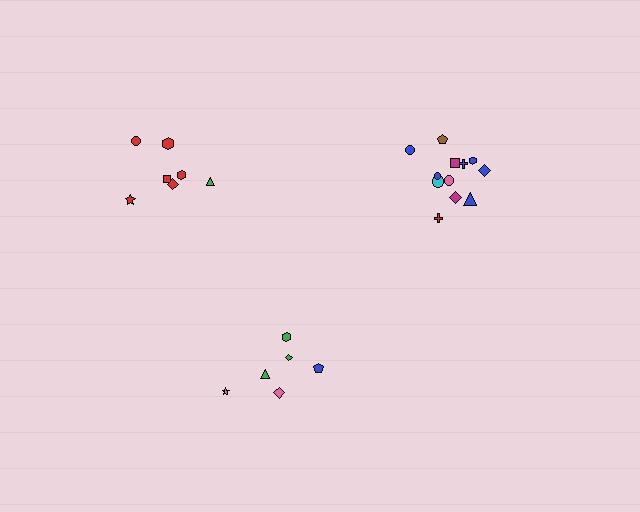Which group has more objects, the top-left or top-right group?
The top-right group.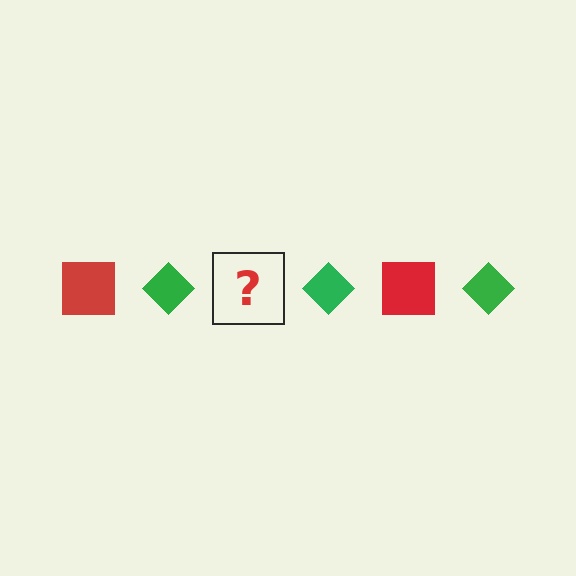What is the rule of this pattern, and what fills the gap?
The rule is that the pattern alternates between red square and green diamond. The gap should be filled with a red square.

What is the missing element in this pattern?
The missing element is a red square.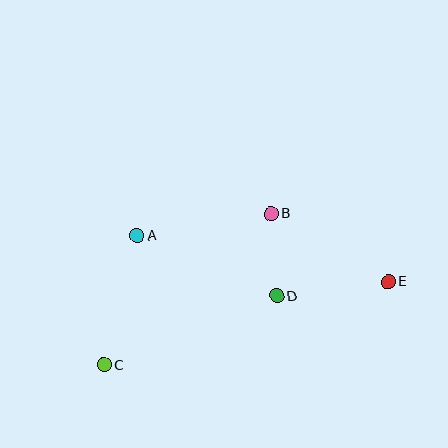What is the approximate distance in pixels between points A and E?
The distance between A and E is approximately 255 pixels.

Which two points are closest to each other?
Points B and D are closest to each other.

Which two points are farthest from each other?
Points C and E are farthest from each other.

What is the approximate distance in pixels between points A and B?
The distance between A and B is approximately 136 pixels.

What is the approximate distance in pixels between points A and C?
The distance between A and C is approximately 133 pixels.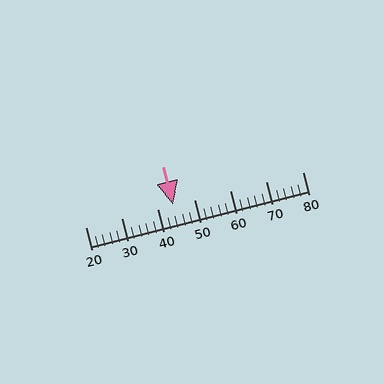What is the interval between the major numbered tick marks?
The major tick marks are spaced 10 units apart.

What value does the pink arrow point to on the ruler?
The pink arrow points to approximately 44.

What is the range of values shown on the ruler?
The ruler shows values from 20 to 80.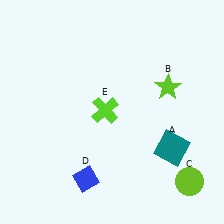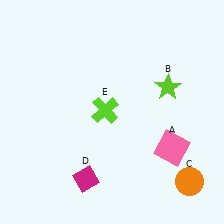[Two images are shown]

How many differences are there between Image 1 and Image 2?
There are 3 differences between the two images.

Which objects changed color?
A changed from teal to pink. C changed from lime to orange. D changed from blue to magenta.